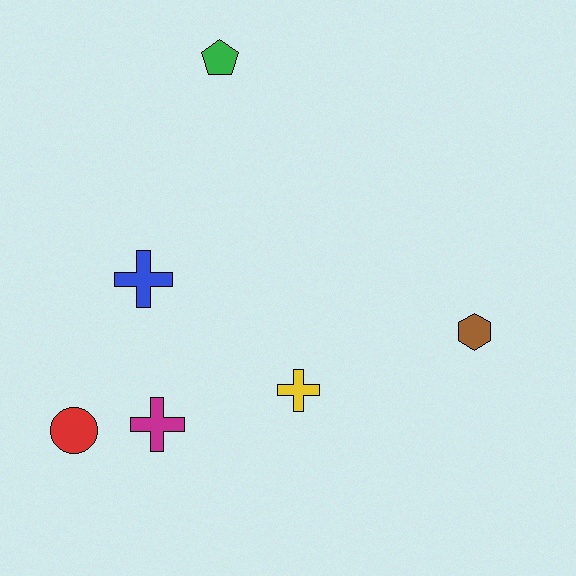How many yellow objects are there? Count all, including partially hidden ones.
There is 1 yellow object.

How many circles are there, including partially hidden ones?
There is 1 circle.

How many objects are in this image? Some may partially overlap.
There are 6 objects.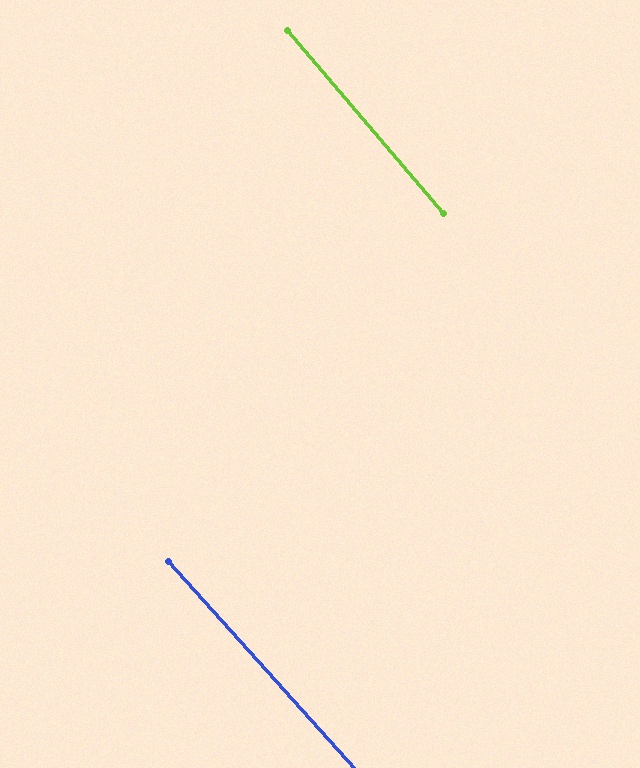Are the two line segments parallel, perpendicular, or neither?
Parallel — their directions differ by only 1.6°.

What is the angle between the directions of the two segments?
Approximately 2 degrees.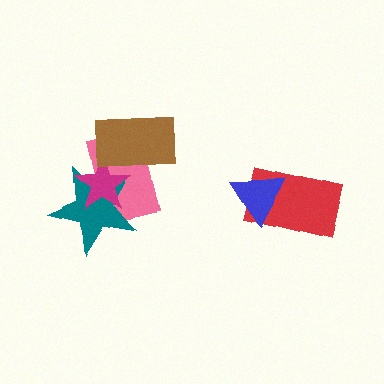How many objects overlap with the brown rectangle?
2 objects overlap with the brown rectangle.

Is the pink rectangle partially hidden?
Yes, it is partially covered by another shape.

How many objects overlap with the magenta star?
3 objects overlap with the magenta star.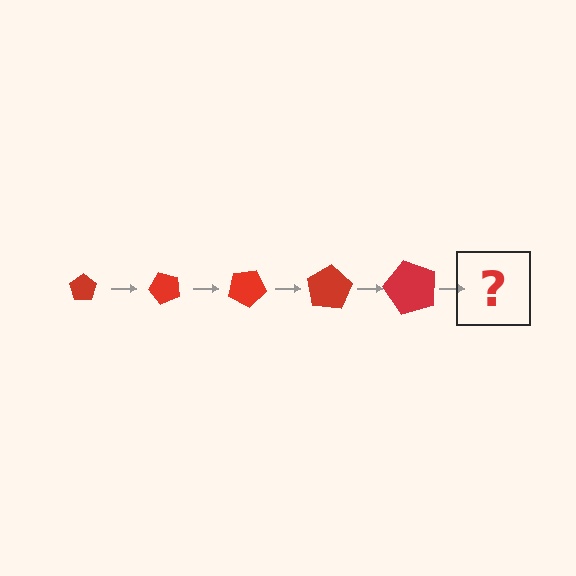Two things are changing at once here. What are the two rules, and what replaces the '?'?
The two rules are that the pentagon grows larger each step and it rotates 50 degrees each step. The '?' should be a pentagon, larger than the previous one and rotated 250 degrees from the start.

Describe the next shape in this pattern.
It should be a pentagon, larger than the previous one and rotated 250 degrees from the start.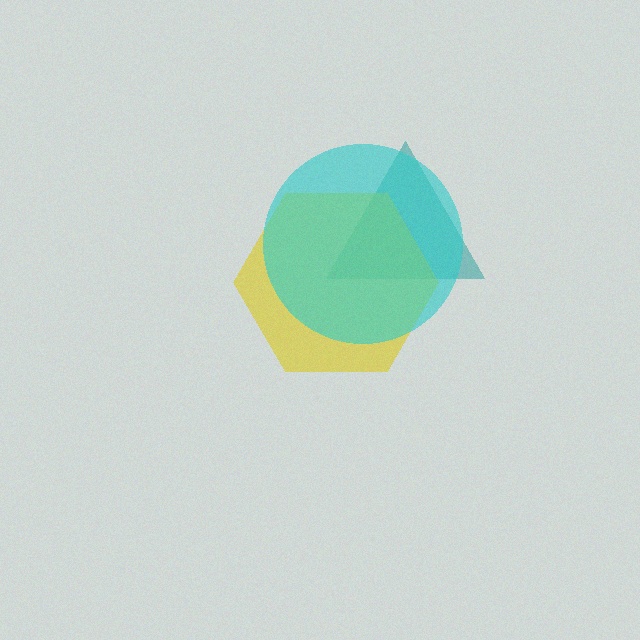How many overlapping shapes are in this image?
There are 3 overlapping shapes in the image.